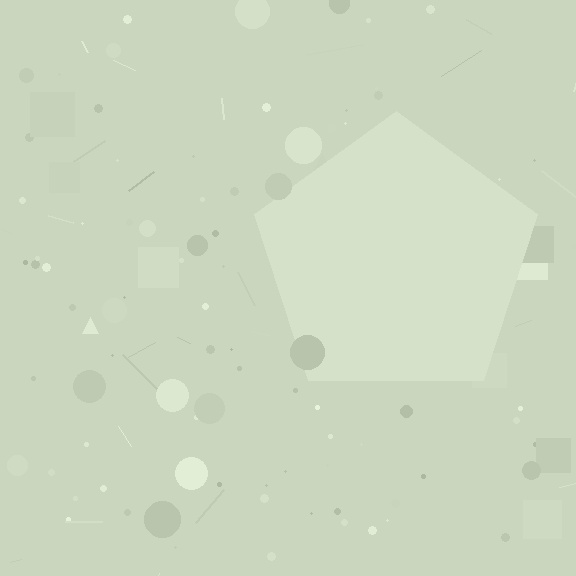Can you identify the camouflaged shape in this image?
The camouflaged shape is a pentagon.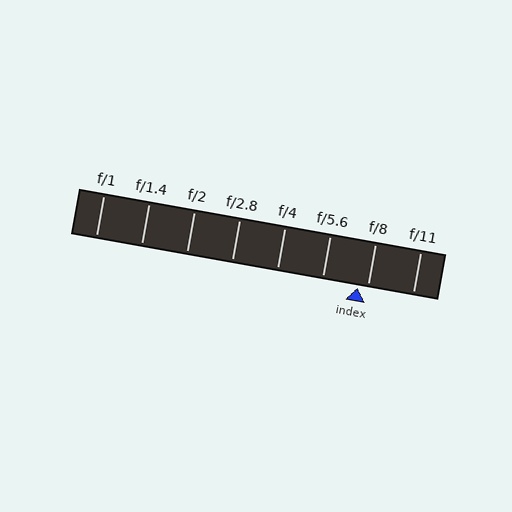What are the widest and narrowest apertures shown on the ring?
The widest aperture shown is f/1 and the narrowest is f/11.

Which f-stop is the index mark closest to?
The index mark is closest to f/8.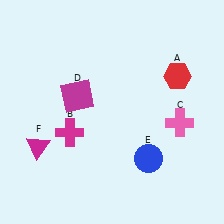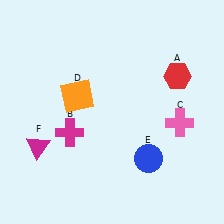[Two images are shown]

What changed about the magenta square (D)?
In Image 1, D is magenta. In Image 2, it changed to orange.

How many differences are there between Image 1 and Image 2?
There is 1 difference between the two images.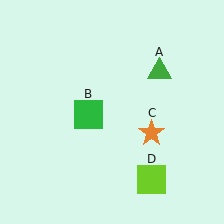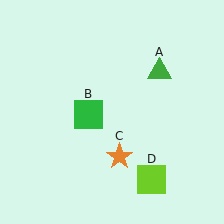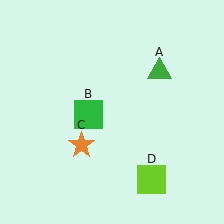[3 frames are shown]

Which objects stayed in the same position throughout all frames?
Green triangle (object A) and green square (object B) and lime square (object D) remained stationary.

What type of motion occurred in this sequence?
The orange star (object C) rotated clockwise around the center of the scene.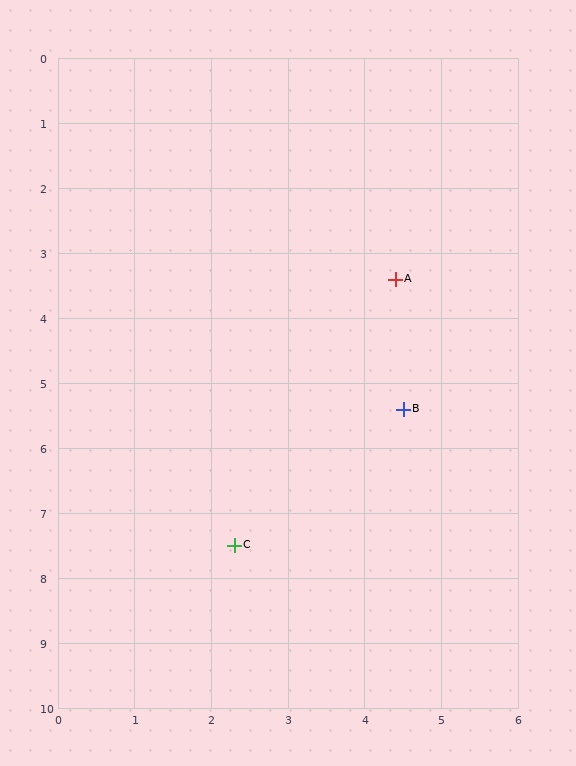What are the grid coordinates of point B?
Point B is at approximately (4.5, 5.4).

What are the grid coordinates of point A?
Point A is at approximately (4.4, 3.4).